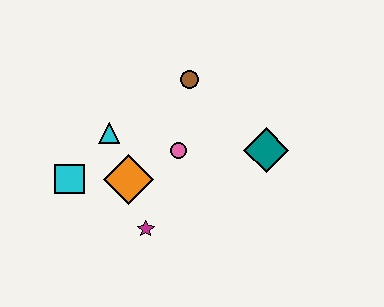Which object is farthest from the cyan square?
The teal diamond is farthest from the cyan square.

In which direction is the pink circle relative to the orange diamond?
The pink circle is to the right of the orange diamond.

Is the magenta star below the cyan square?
Yes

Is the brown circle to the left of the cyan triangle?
No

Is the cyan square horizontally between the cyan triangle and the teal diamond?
No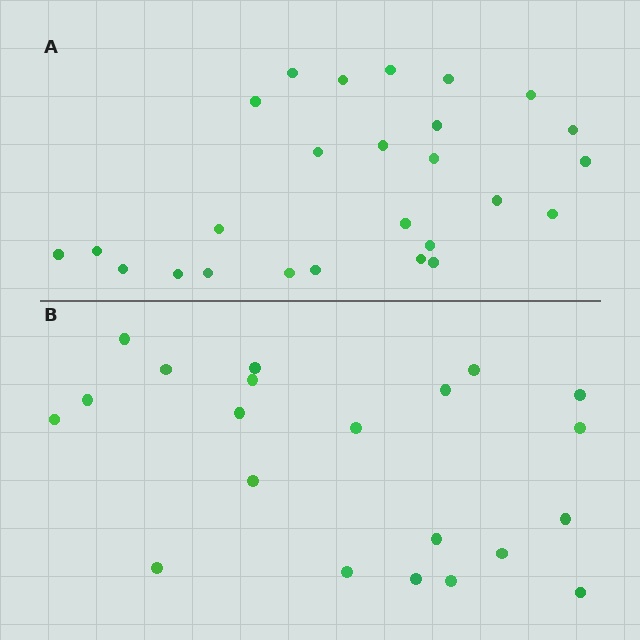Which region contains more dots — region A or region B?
Region A (the top region) has more dots.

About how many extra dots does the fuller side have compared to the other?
Region A has about 5 more dots than region B.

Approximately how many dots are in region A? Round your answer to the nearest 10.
About 30 dots. (The exact count is 26, which rounds to 30.)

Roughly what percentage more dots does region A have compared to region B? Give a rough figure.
About 25% more.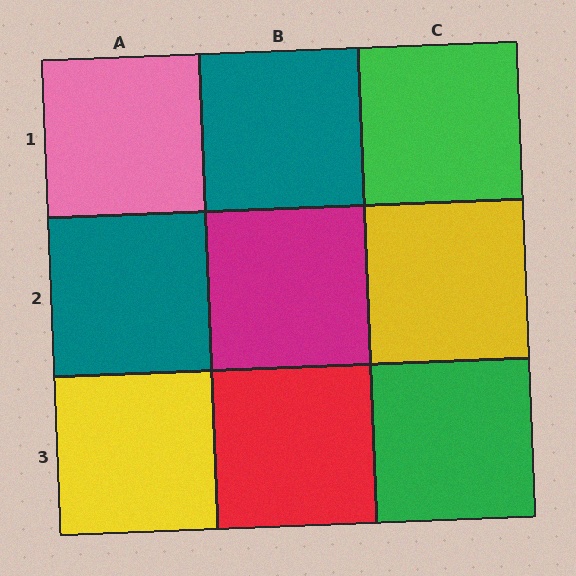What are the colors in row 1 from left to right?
Pink, teal, green.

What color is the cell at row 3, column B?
Red.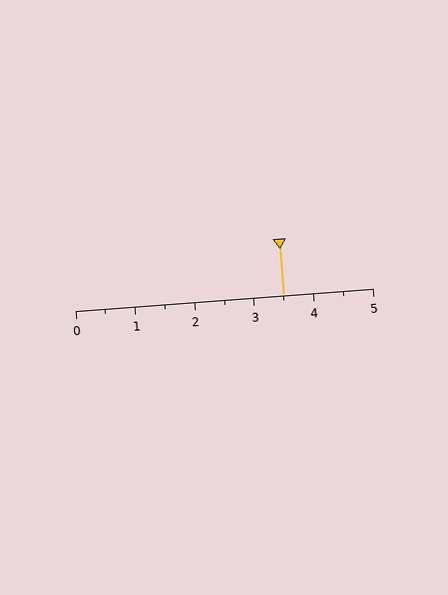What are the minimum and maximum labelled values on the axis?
The axis runs from 0 to 5.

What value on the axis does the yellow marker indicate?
The marker indicates approximately 3.5.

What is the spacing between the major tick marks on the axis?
The major ticks are spaced 1 apart.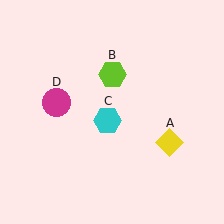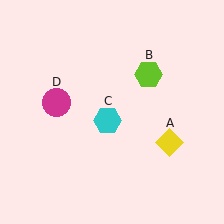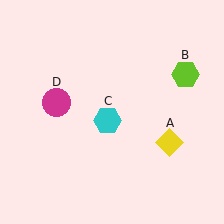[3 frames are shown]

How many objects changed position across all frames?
1 object changed position: lime hexagon (object B).